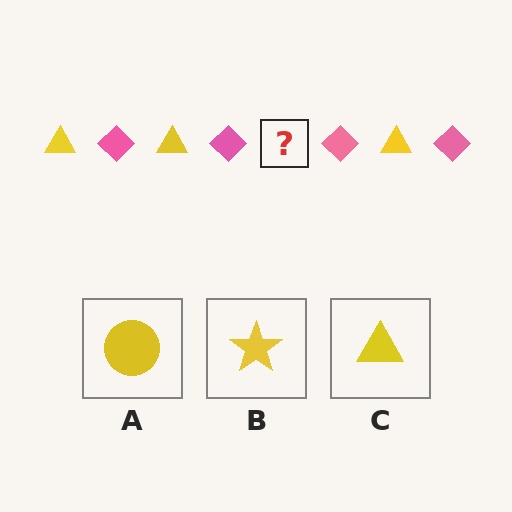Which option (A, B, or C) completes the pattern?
C.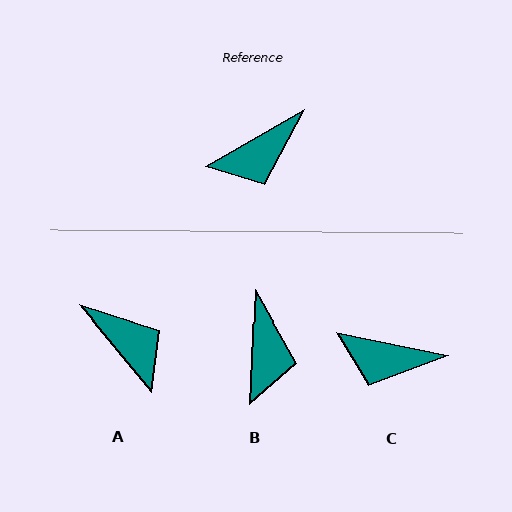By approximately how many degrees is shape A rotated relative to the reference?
Approximately 100 degrees counter-clockwise.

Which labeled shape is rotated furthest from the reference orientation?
A, about 100 degrees away.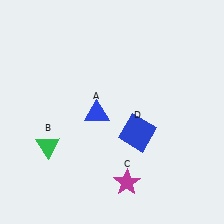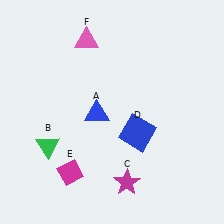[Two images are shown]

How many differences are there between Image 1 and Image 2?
There are 2 differences between the two images.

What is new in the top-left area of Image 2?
A pink triangle (F) was added in the top-left area of Image 2.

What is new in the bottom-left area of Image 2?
A magenta diamond (E) was added in the bottom-left area of Image 2.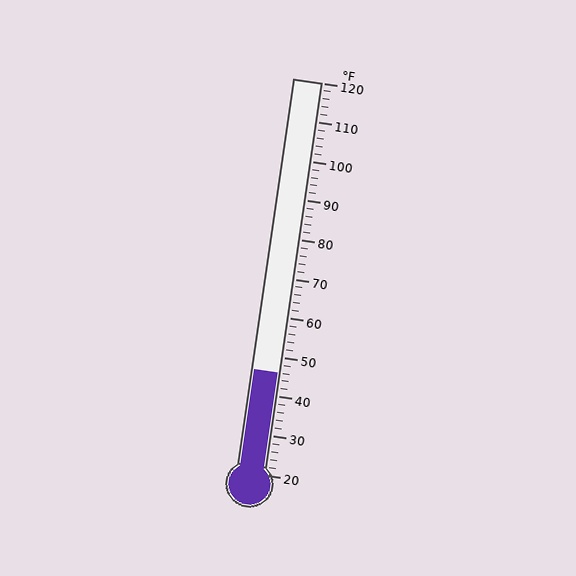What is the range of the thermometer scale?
The thermometer scale ranges from 20°F to 120°F.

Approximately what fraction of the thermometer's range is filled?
The thermometer is filled to approximately 25% of its range.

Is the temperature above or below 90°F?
The temperature is below 90°F.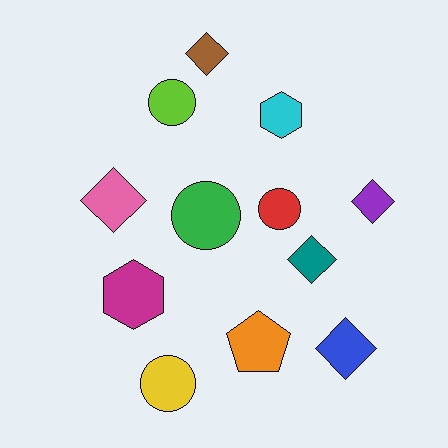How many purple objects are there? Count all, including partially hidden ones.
There is 1 purple object.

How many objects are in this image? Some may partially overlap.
There are 12 objects.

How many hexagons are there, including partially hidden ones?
There are 2 hexagons.